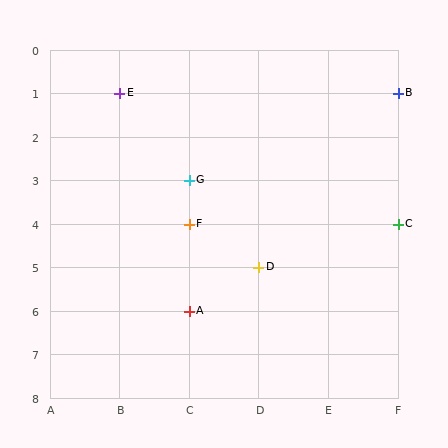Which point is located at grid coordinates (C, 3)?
Point G is at (C, 3).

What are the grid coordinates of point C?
Point C is at grid coordinates (F, 4).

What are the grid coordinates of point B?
Point B is at grid coordinates (F, 1).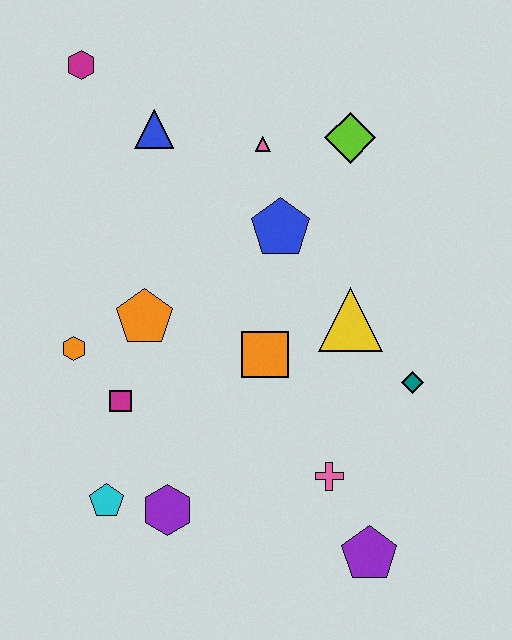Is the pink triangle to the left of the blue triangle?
No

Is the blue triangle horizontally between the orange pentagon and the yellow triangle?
Yes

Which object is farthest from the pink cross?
The magenta hexagon is farthest from the pink cross.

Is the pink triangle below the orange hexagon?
No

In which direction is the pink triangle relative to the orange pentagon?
The pink triangle is above the orange pentagon.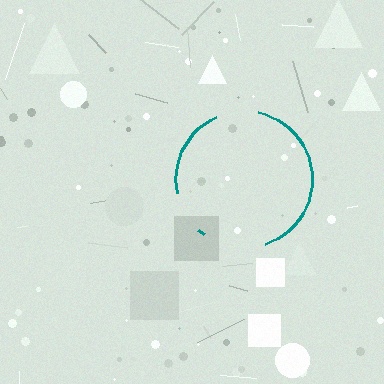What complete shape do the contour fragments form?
The contour fragments form a circle.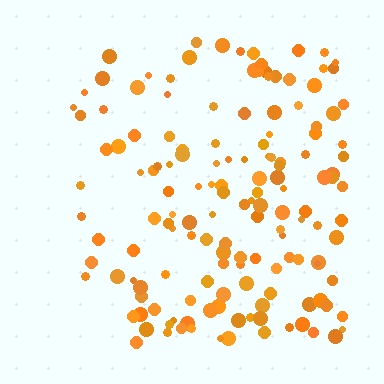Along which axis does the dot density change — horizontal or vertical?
Horizontal.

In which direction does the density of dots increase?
From left to right, with the right side densest.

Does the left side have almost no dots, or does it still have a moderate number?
Still a moderate number, just noticeably fewer than the right.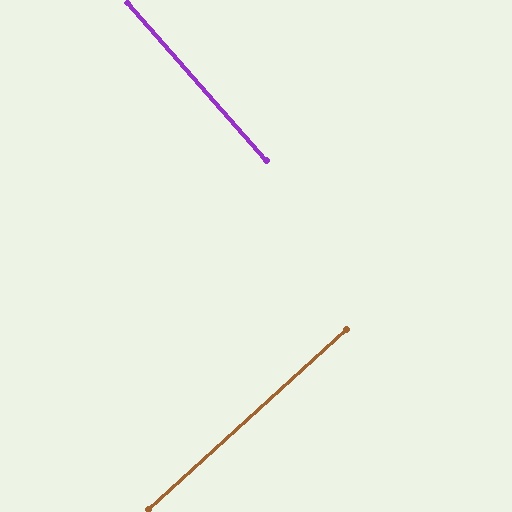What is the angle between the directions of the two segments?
Approximately 89 degrees.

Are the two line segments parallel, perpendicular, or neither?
Perpendicular — they meet at approximately 89°.